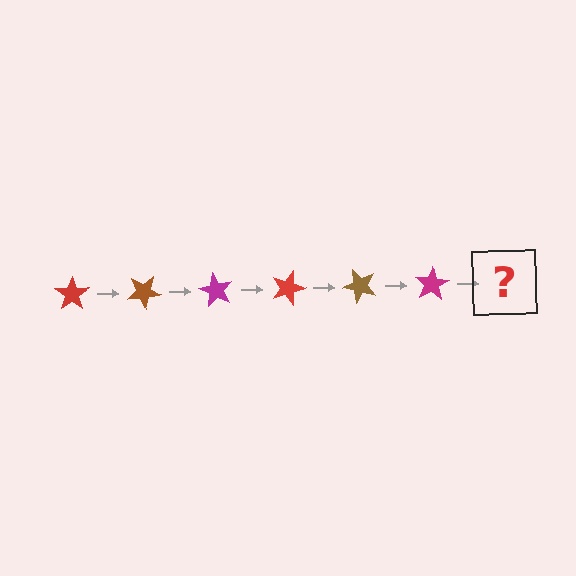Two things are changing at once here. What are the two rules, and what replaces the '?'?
The two rules are that it rotates 30 degrees each step and the color cycles through red, brown, and magenta. The '?' should be a red star, rotated 180 degrees from the start.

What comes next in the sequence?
The next element should be a red star, rotated 180 degrees from the start.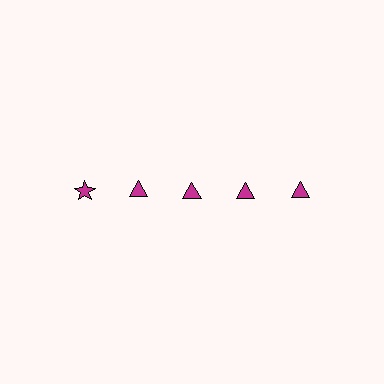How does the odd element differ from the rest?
It has a different shape: star instead of triangle.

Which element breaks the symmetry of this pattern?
The magenta star in the top row, leftmost column breaks the symmetry. All other shapes are magenta triangles.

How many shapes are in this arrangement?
There are 5 shapes arranged in a grid pattern.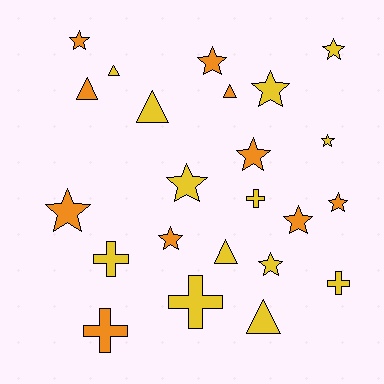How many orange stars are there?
There are 7 orange stars.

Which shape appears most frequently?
Star, with 12 objects.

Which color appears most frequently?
Yellow, with 13 objects.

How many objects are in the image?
There are 23 objects.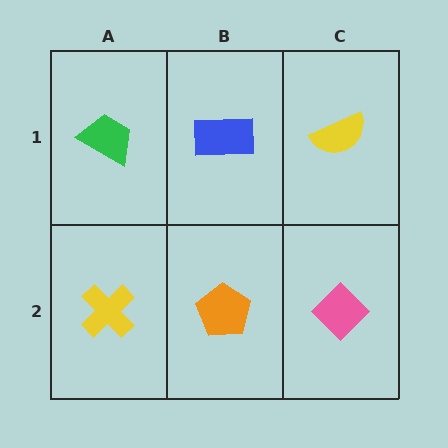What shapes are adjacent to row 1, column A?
A yellow cross (row 2, column A), a blue rectangle (row 1, column B).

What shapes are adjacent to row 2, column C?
A yellow semicircle (row 1, column C), an orange pentagon (row 2, column B).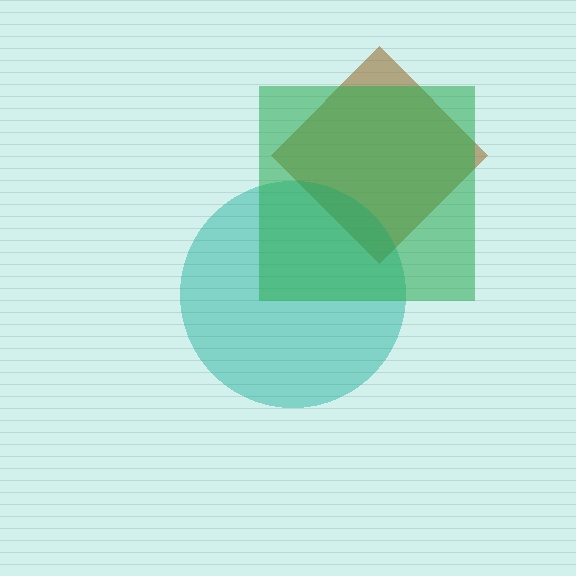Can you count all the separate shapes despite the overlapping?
Yes, there are 3 separate shapes.